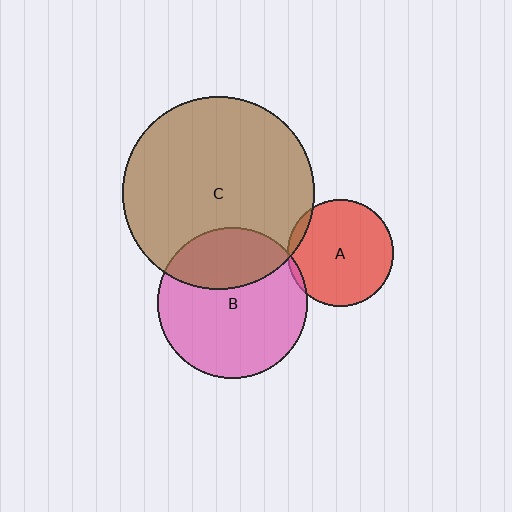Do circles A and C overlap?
Yes.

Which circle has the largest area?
Circle C (brown).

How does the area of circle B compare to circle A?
Approximately 2.0 times.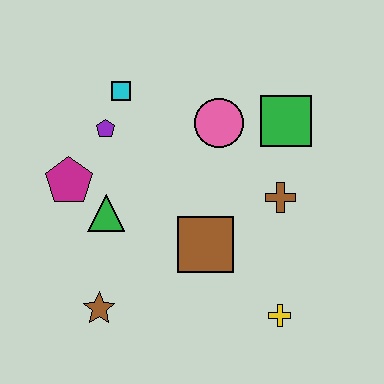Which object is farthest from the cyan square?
The yellow cross is farthest from the cyan square.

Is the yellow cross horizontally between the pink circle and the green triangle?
No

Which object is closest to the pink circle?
The green square is closest to the pink circle.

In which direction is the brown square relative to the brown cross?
The brown square is to the left of the brown cross.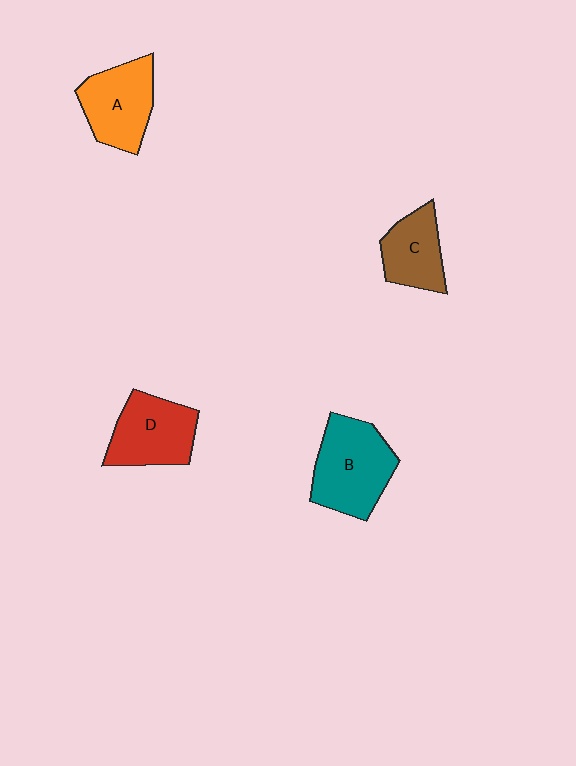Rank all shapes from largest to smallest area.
From largest to smallest: B (teal), D (red), A (orange), C (brown).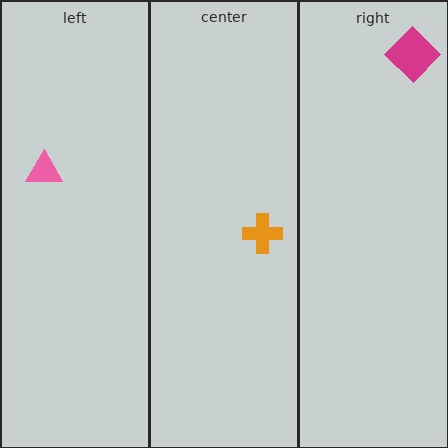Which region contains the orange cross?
The center region.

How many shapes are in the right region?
1.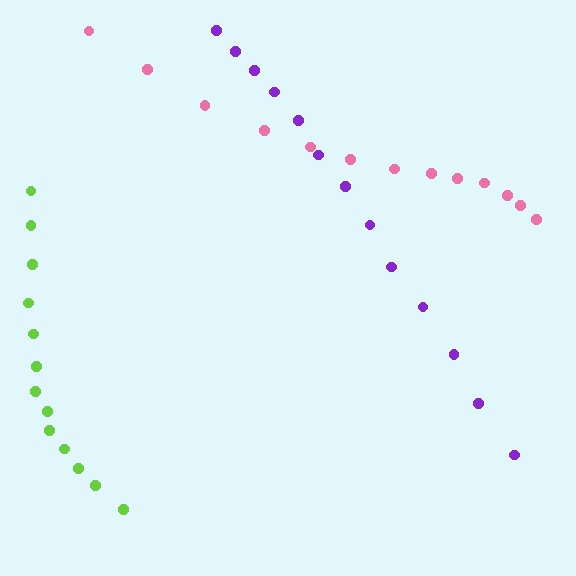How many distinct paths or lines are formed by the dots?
There are 3 distinct paths.